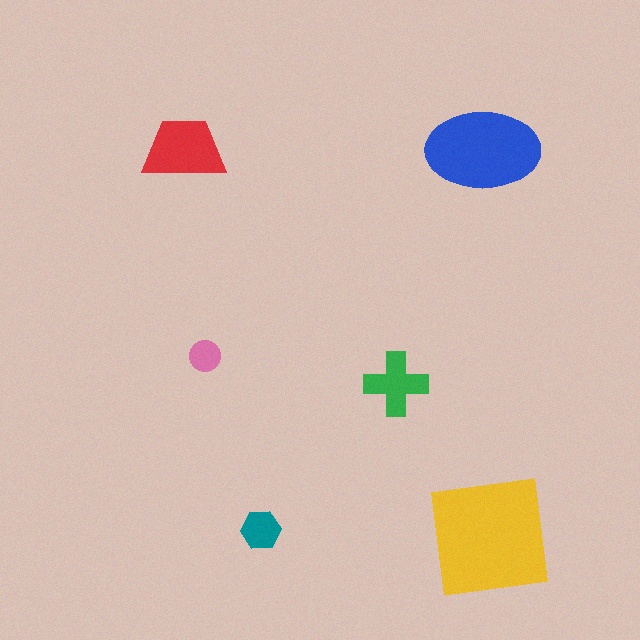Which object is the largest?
The yellow square.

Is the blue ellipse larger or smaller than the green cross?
Larger.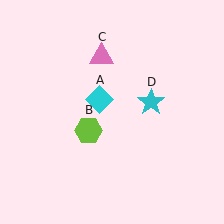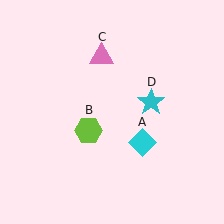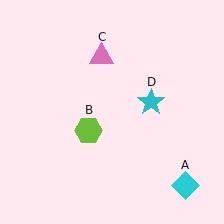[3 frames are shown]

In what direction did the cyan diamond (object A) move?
The cyan diamond (object A) moved down and to the right.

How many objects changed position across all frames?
1 object changed position: cyan diamond (object A).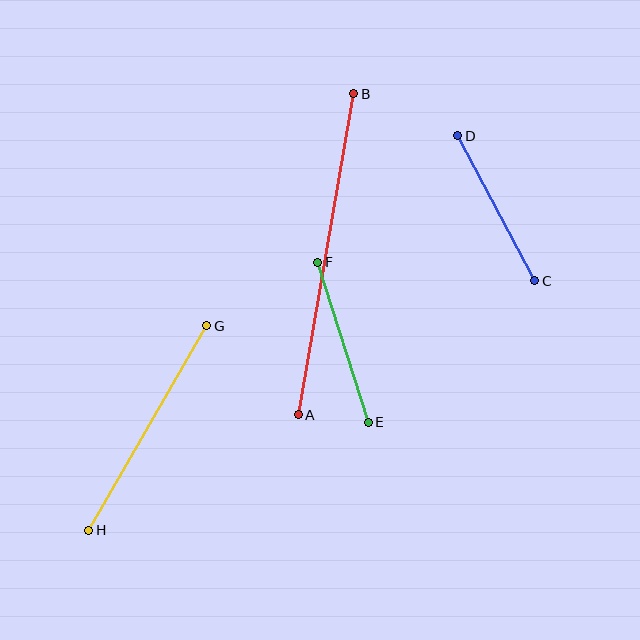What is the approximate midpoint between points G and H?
The midpoint is at approximately (148, 428) pixels.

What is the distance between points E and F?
The distance is approximately 168 pixels.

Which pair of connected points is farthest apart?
Points A and B are farthest apart.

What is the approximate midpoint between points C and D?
The midpoint is at approximately (496, 208) pixels.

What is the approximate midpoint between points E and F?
The midpoint is at approximately (343, 342) pixels.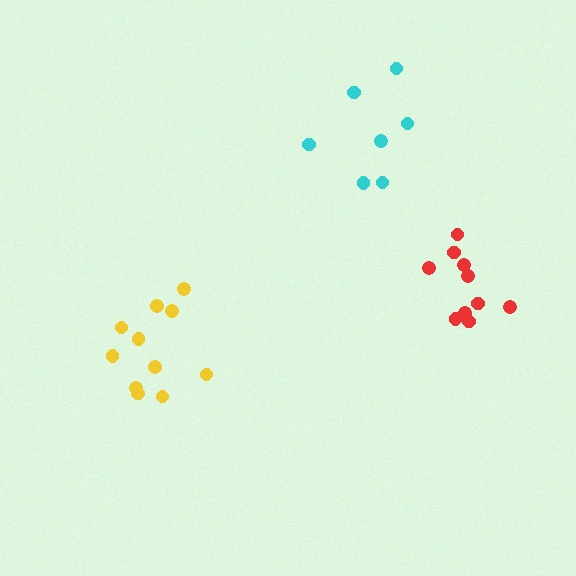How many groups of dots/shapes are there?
There are 3 groups.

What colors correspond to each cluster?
The clusters are colored: red, cyan, yellow.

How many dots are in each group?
Group 1: 10 dots, Group 2: 7 dots, Group 3: 11 dots (28 total).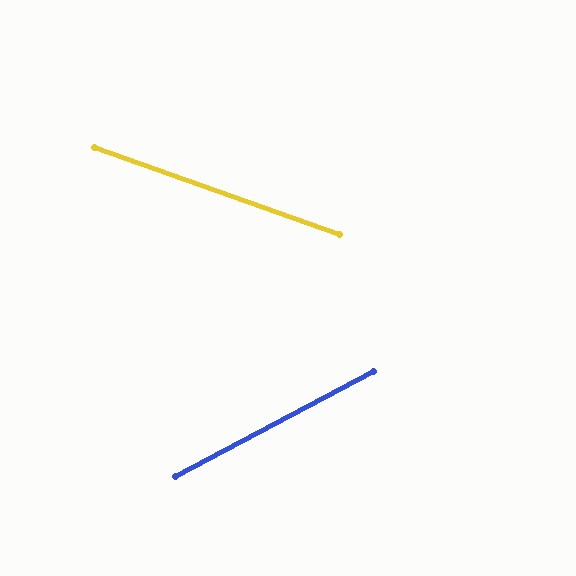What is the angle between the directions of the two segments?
Approximately 48 degrees.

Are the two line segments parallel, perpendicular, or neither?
Neither parallel nor perpendicular — they differ by about 48°.